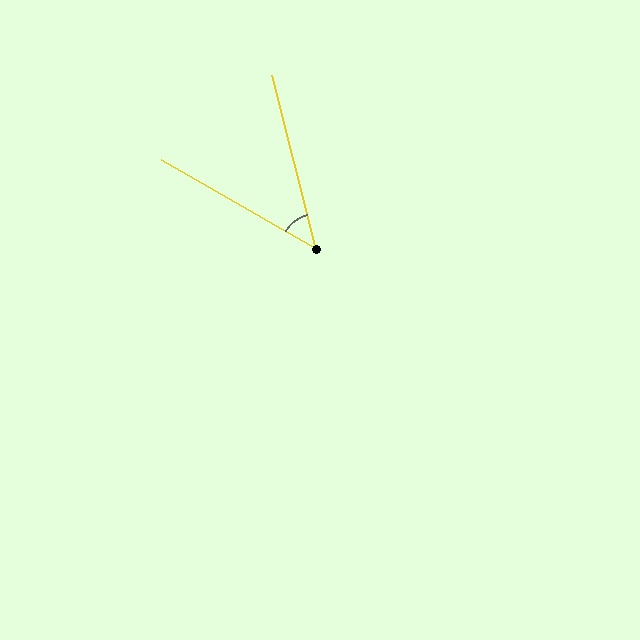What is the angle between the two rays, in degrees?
Approximately 46 degrees.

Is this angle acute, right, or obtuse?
It is acute.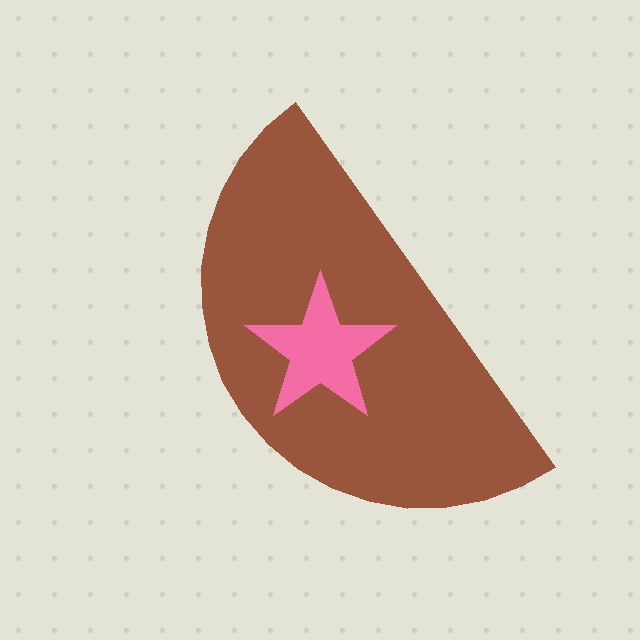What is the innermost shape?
The pink star.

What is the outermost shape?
The brown semicircle.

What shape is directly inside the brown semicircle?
The pink star.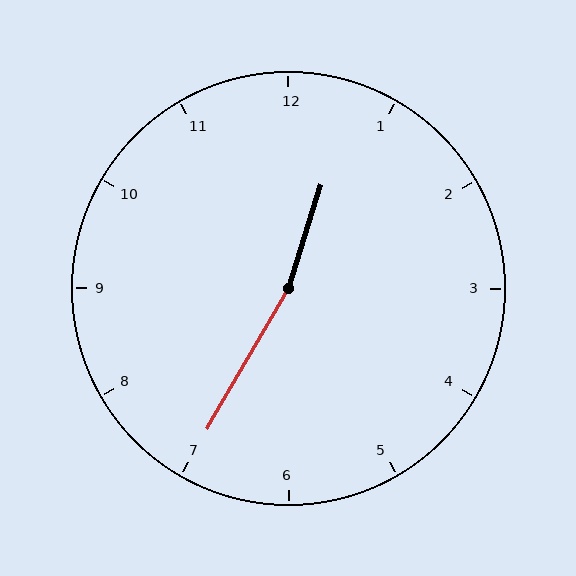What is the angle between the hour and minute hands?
Approximately 168 degrees.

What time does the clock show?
12:35.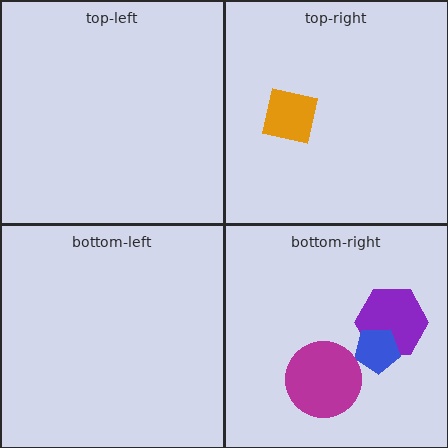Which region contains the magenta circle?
The bottom-right region.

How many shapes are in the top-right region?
1.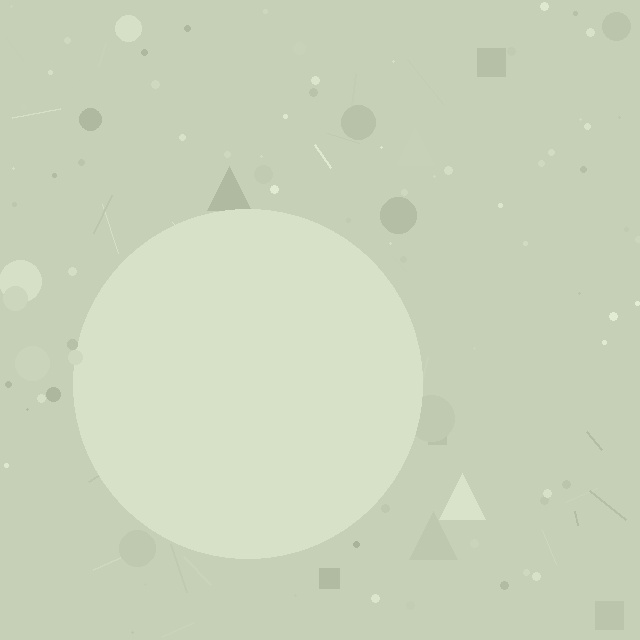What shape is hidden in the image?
A circle is hidden in the image.